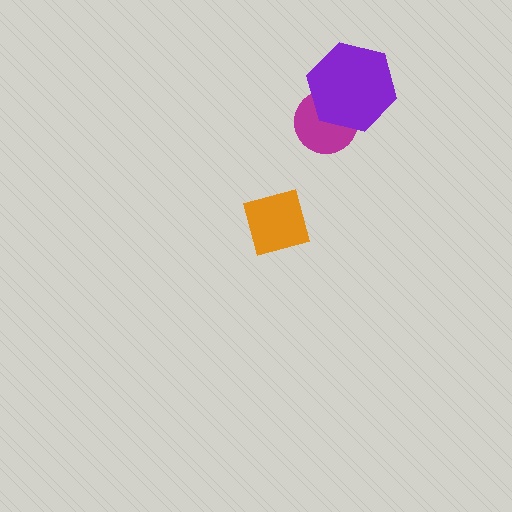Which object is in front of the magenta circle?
The purple hexagon is in front of the magenta circle.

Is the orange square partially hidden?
No, no other shape covers it.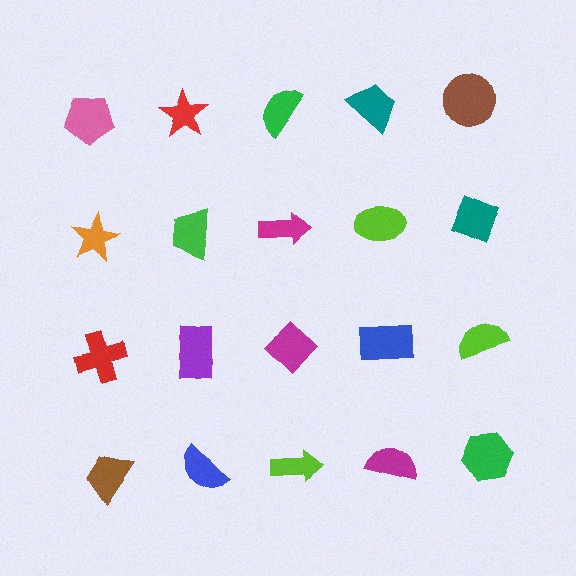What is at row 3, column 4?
A blue rectangle.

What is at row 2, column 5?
A teal diamond.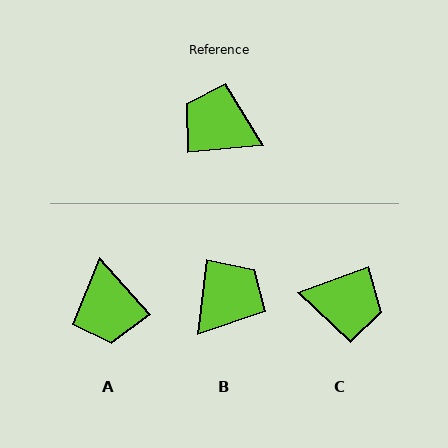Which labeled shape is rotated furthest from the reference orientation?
C, about 164 degrees away.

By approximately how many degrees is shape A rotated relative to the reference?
Approximately 126 degrees counter-clockwise.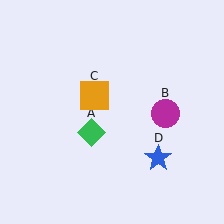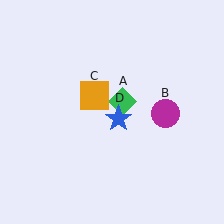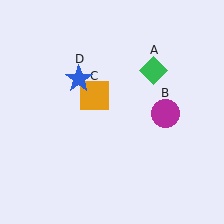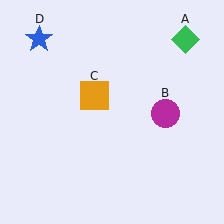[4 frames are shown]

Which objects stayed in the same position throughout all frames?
Magenta circle (object B) and orange square (object C) remained stationary.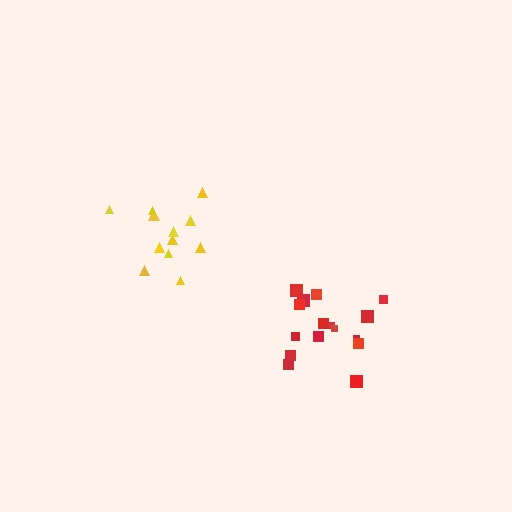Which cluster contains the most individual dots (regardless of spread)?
Red (16).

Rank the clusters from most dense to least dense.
red, yellow.